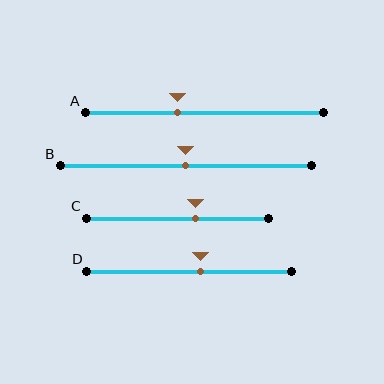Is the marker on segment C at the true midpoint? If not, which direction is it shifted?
No, the marker on segment C is shifted to the right by about 10% of the segment length.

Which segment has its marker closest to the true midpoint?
Segment B has its marker closest to the true midpoint.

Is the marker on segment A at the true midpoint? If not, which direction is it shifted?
No, the marker on segment A is shifted to the left by about 11% of the segment length.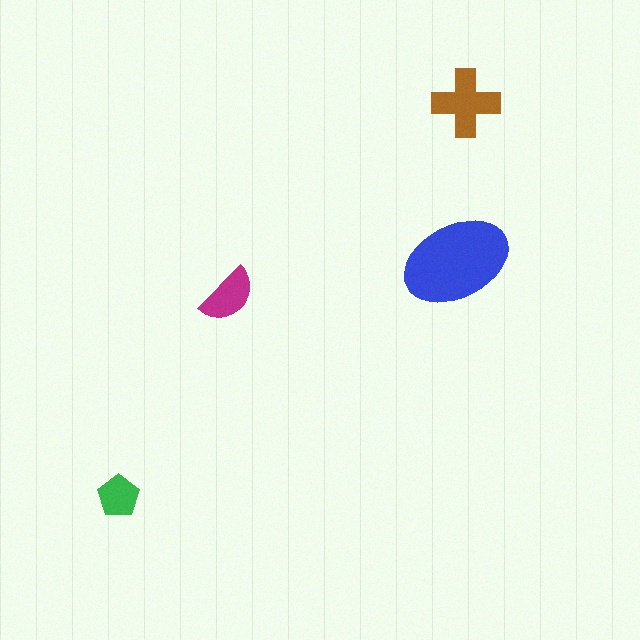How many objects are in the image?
There are 4 objects in the image.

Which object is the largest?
The blue ellipse.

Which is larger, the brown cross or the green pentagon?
The brown cross.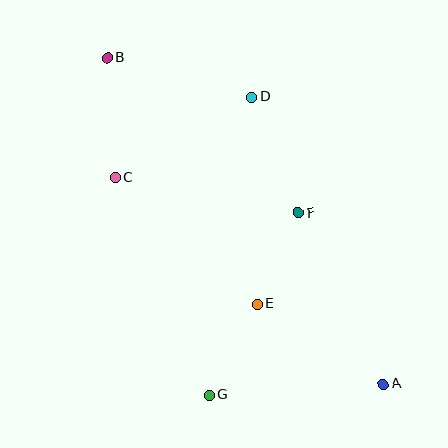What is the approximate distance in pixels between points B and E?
The distance between B and E is approximately 288 pixels.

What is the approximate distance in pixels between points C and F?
The distance between C and F is approximately 187 pixels.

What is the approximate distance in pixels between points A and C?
The distance between A and C is approximately 338 pixels.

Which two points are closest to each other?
Points E and F are closest to each other.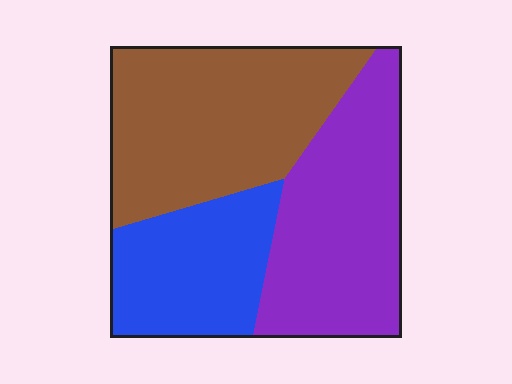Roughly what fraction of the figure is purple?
Purple takes up about three eighths (3/8) of the figure.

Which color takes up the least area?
Blue, at roughly 25%.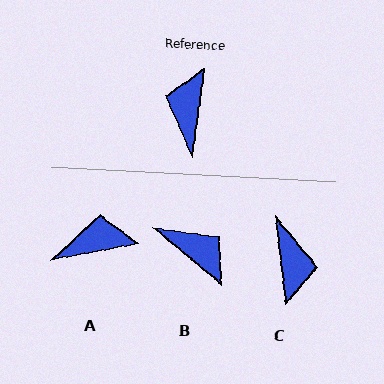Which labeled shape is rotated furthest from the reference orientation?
C, about 165 degrees away.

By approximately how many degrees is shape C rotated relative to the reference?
Approximately 165 degrees clockwise.